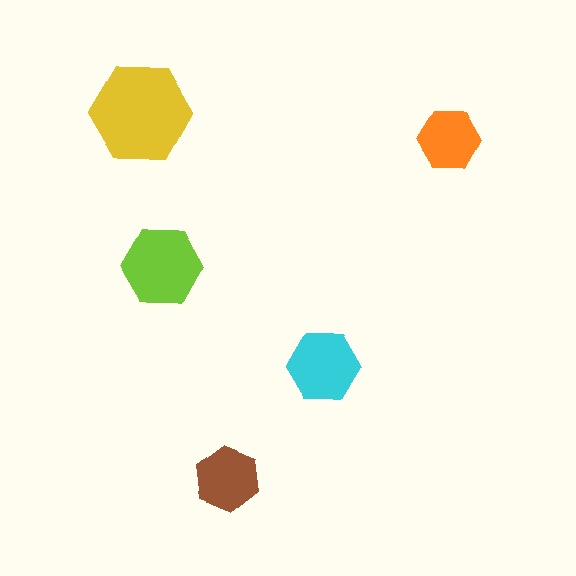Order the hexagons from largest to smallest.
the yellow one, the lime one, the cyan one, the brown one, the orange one.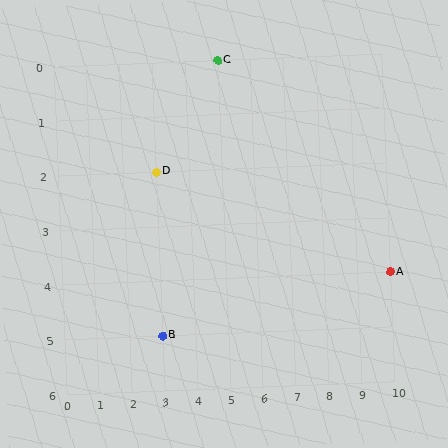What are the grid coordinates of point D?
Point D is at grid coordinates (3, 2).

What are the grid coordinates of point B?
Point B is at grid coordinates (3, 5).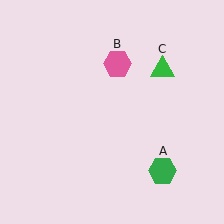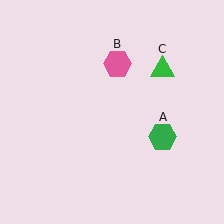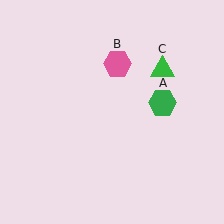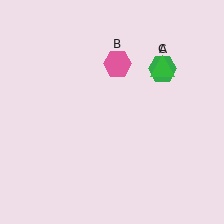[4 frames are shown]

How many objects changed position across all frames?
1 object changed position: green hexagon (object A).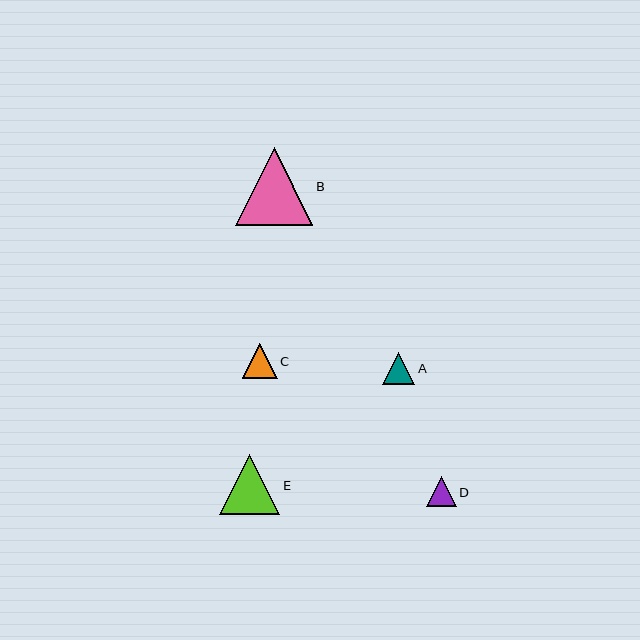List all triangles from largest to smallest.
From largest to smallest: B, E, C, A, D.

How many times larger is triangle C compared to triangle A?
Triangle C is approximately 1.1 times the size of triangle A.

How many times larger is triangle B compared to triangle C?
Triangle B is approximately 2.2 times the size of triangle C.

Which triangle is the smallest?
Triangle D is the smallest with a size of approximately 30 pixels.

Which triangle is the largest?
Triangle B is the largest with a size of approximately 78 pixels.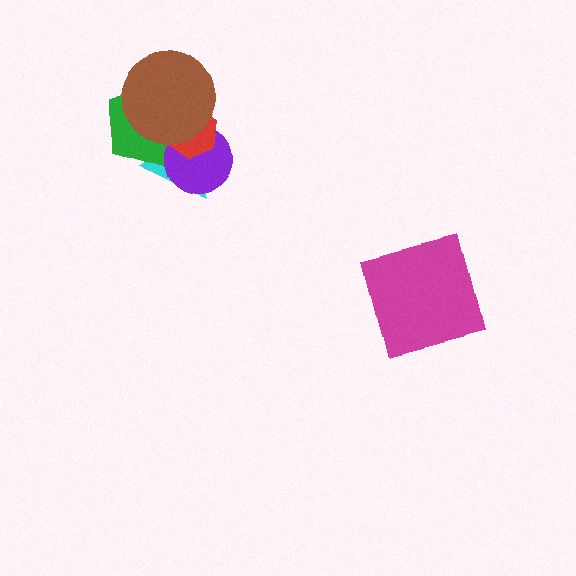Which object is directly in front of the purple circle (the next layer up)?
The red hexagon is directly in front of the purple circle.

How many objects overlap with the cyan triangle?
4 objects overlap with the cyan triangle.